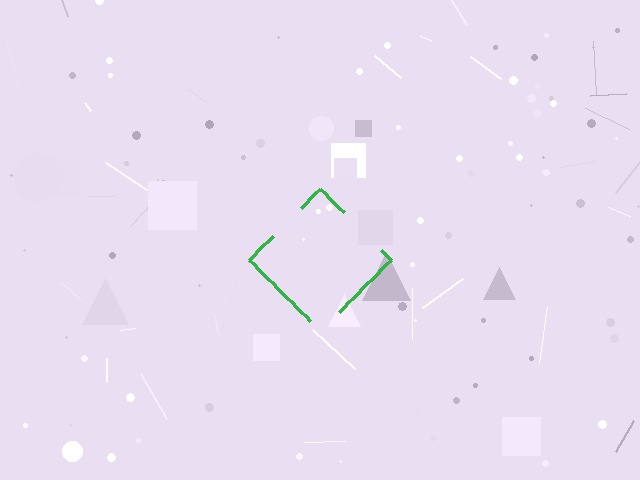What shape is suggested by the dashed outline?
The dashed outline suggests a diamond.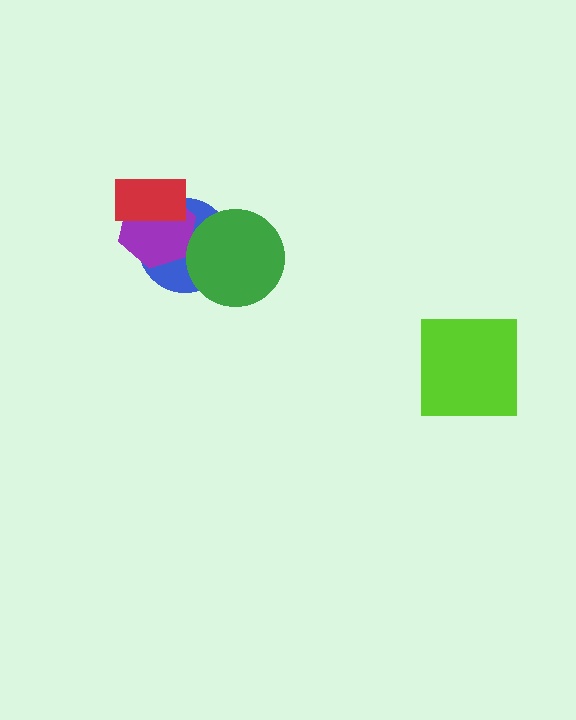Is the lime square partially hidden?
No, no other shape covers it.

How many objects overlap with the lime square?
0 objects overlap with the lime square.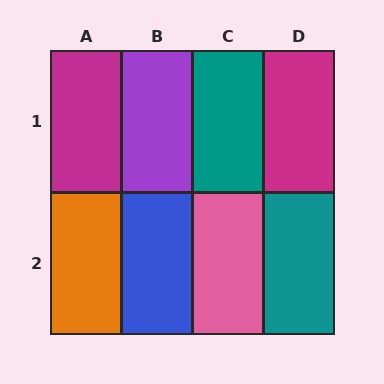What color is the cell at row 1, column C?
Teal.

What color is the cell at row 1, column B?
Purple.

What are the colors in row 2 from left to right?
Orange, blue, pink, teal.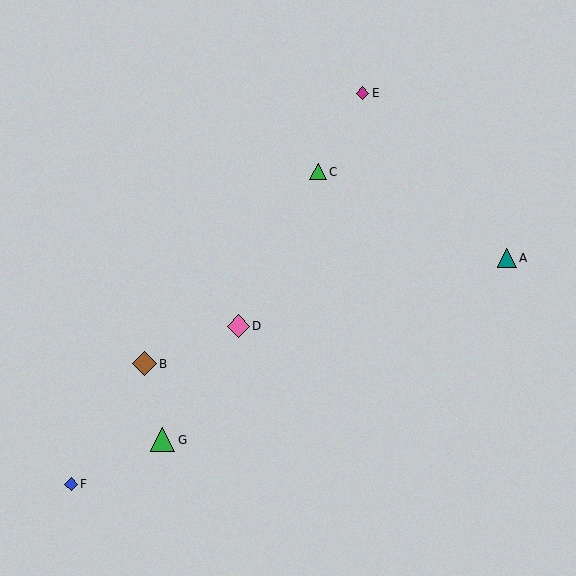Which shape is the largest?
The green triangle (labeled G) is the largest.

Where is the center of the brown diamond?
The center of the brown diamond is at (145, 364).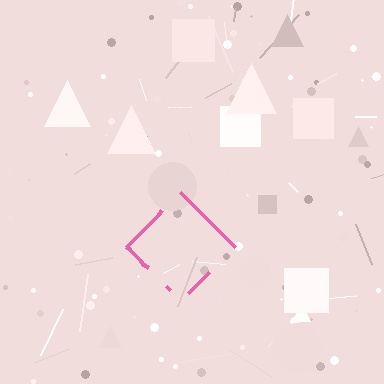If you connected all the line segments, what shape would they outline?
They would outline a diamond.